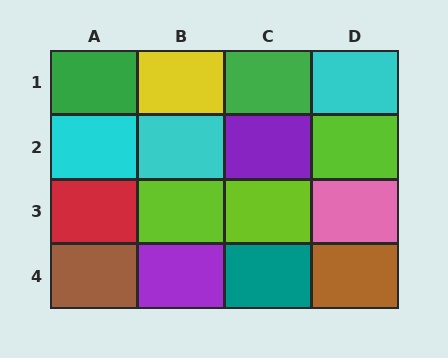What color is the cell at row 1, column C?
Green.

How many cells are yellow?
1 cell is yellow.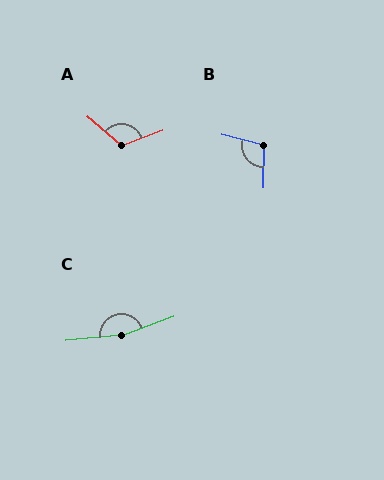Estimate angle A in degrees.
Approximately 119 degrees.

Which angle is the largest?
C, at approximately 165 degrees.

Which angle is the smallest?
B, at approximately 104 degrees.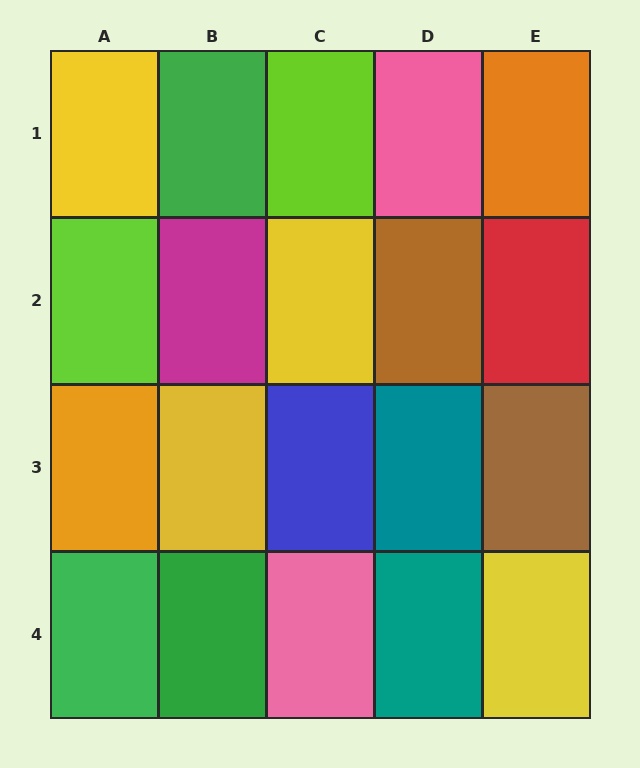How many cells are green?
3 cells are green.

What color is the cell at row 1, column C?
Lime.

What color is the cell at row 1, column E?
Orange.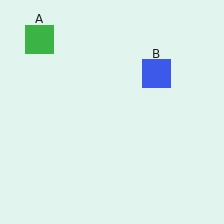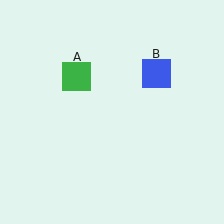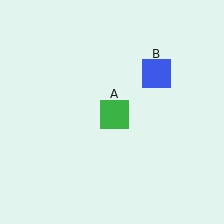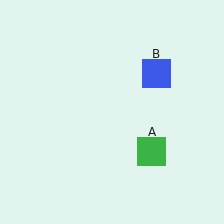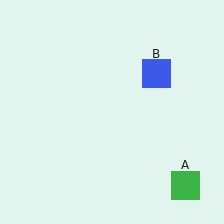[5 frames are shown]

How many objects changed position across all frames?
1 object changed position: green square (object A).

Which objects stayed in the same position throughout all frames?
Blue square (object B) remained stationary.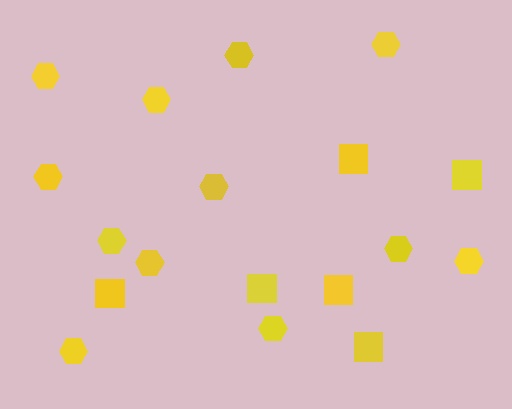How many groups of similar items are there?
There are 2 groups: one group of squares (6) and one group of hexagons (12).